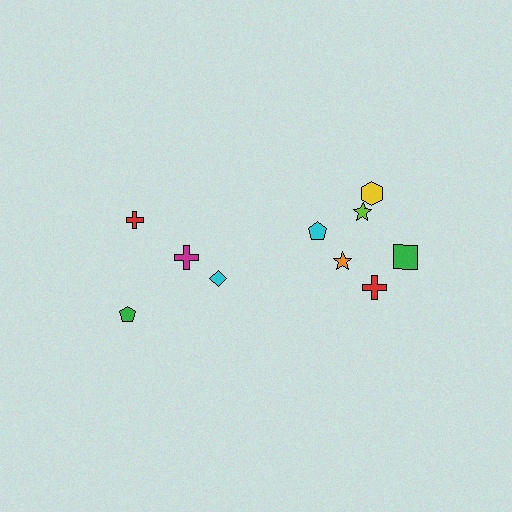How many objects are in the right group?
There are 6 objects.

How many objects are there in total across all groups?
There are 10 objects.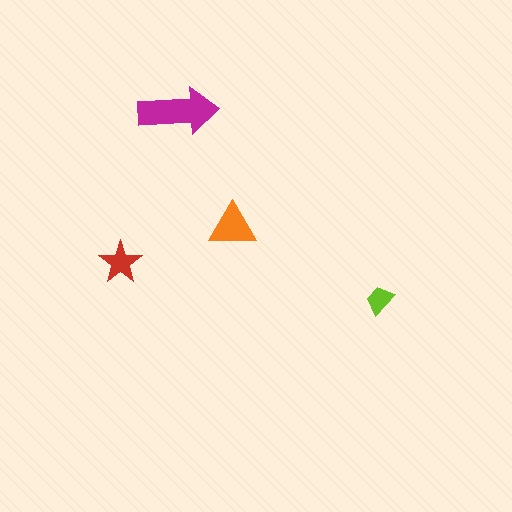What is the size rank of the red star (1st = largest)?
3rd.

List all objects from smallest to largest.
The lime trapezoid, the red star, the orange triangle, the magenta arrow.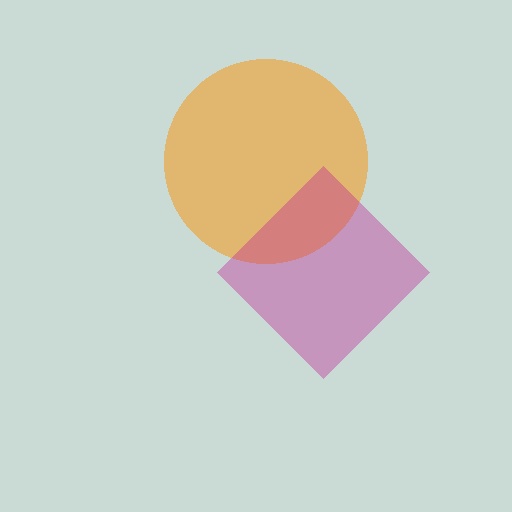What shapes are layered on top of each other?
The layered shapes are: an orange circle, a magenta diamond.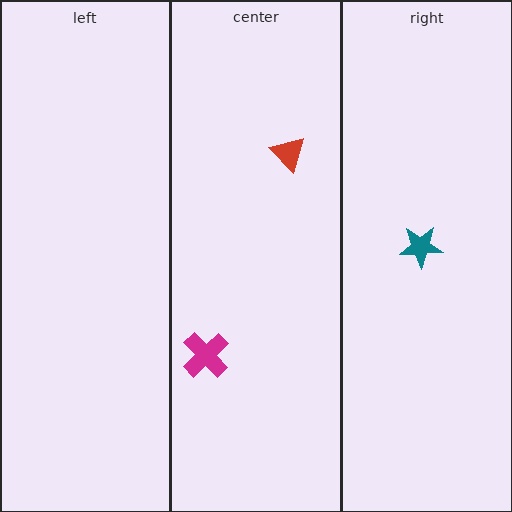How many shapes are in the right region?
1.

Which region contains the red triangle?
The center region.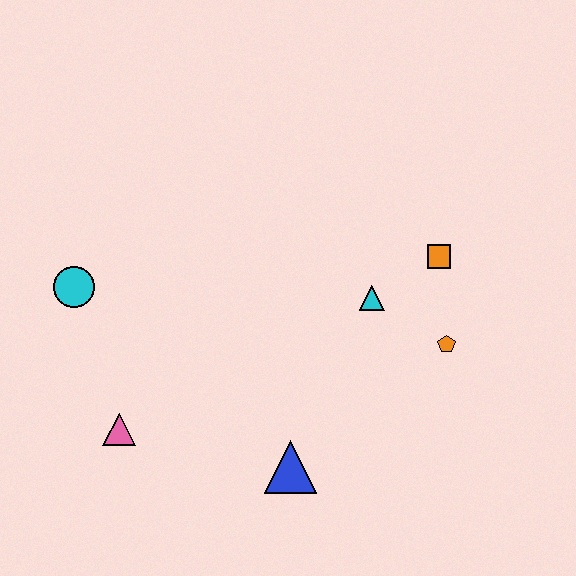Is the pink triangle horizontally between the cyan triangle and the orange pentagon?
No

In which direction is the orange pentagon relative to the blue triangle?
The orange pentagon is to the right of the blue triangle.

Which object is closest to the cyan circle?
The pink triangle is closest to the cyan circle.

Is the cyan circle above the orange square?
No